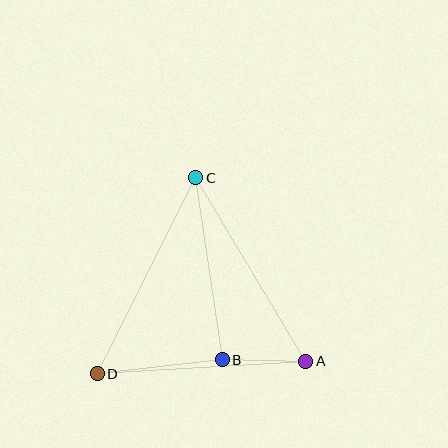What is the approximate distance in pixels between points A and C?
The distance between A and C is approximately 214 pixels.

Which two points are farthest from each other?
Points C and D are farthest from each other.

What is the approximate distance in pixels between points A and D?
The distance between A and D is approximately 209 pixels.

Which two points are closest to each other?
Points A and B are closest to each other.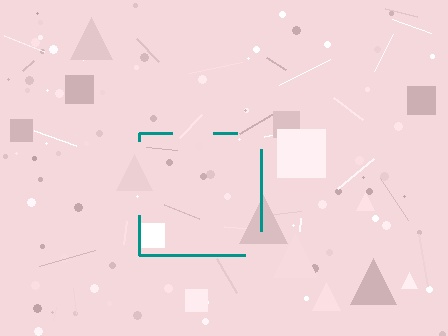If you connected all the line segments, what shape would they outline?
They would outline a square.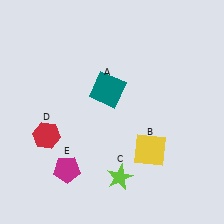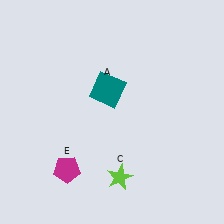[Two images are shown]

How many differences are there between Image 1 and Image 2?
There are 2 differences between the two images.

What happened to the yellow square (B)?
The yellow square (B) was removed in Image 2. It was in the bottom-right area of Image 1.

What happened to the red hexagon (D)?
The red hexagon (D) was removed in Image 2. It was in the bottom-left area of Image 1.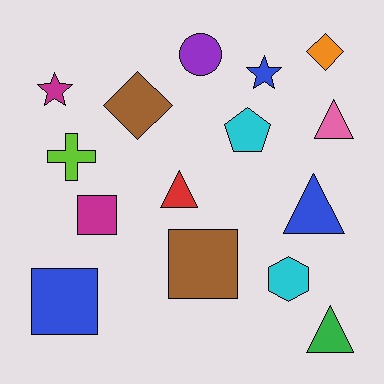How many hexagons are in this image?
There is 1 hexagon.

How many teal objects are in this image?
There are no teal objects.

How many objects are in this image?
There are 15 objects.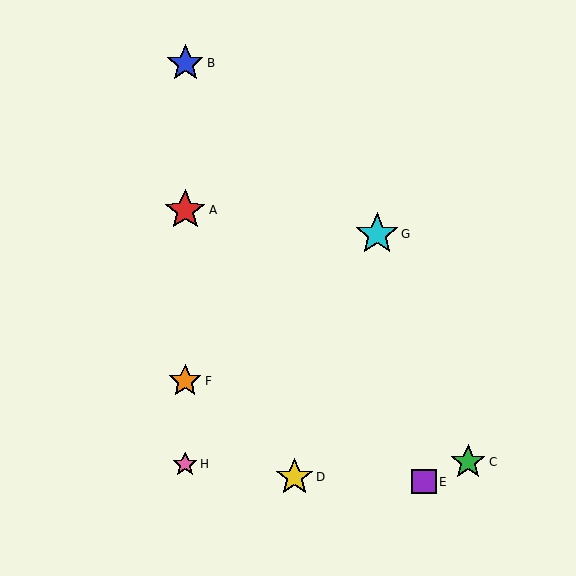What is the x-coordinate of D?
Object D is at x≈294.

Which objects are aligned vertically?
Objects A, B, F, H are aligned vertically.